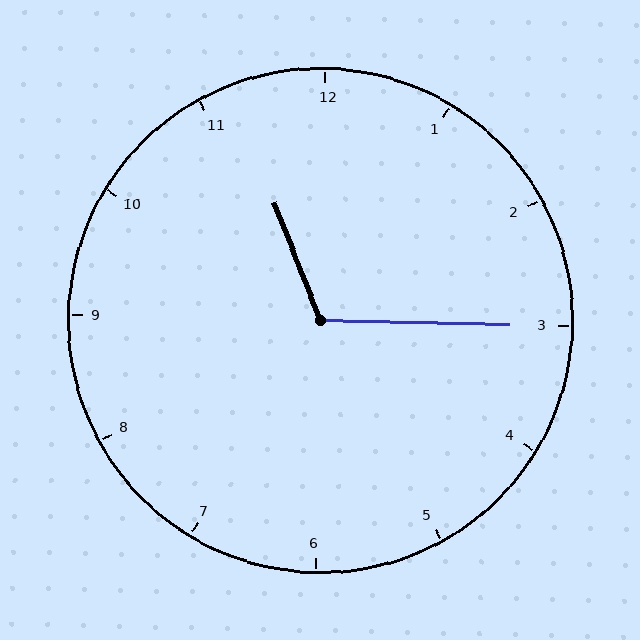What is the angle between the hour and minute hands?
Approximately 112 degrees.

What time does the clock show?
11:15.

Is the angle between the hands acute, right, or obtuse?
It is obtuse.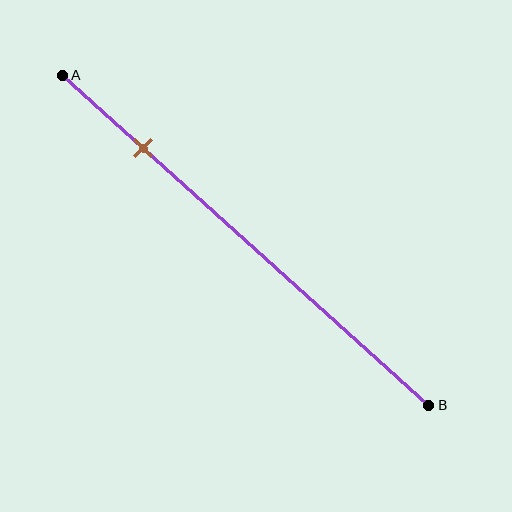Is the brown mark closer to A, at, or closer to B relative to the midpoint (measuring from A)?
The brown mark is closer to point A than the midpoint of segment AB.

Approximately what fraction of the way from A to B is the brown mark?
The brown mark is approximately 20% of the way from A to B.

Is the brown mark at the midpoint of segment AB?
No, the mark is at about 20% from A, not at the 50% midpoint.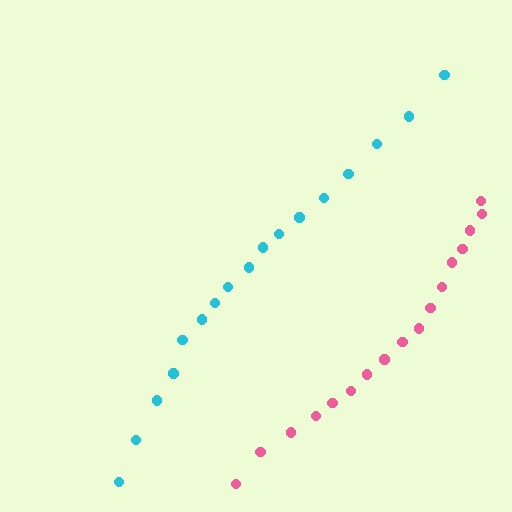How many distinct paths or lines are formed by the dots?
There are 2 distinct paths.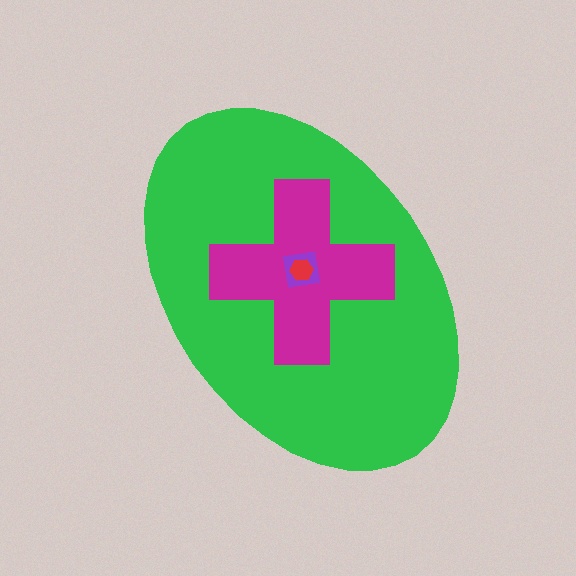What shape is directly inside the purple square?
The red hexagon.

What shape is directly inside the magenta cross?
The purple square.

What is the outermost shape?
The green ellipse.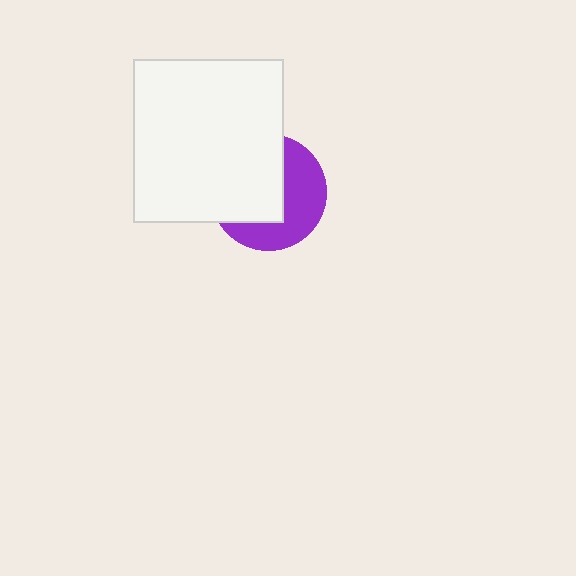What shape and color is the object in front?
The object in front is a white rectangle.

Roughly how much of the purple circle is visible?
About half of it is visible (roughly 47%).